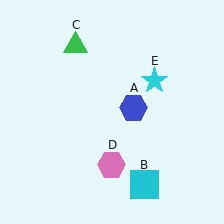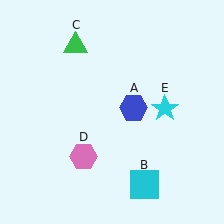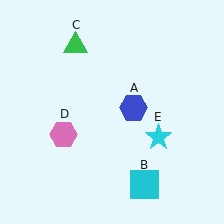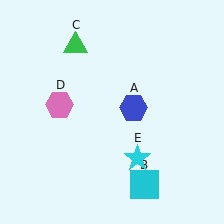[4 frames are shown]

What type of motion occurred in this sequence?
The pink hexagon (object D), cyan star (object E) rotated clockwise around the center of the scene.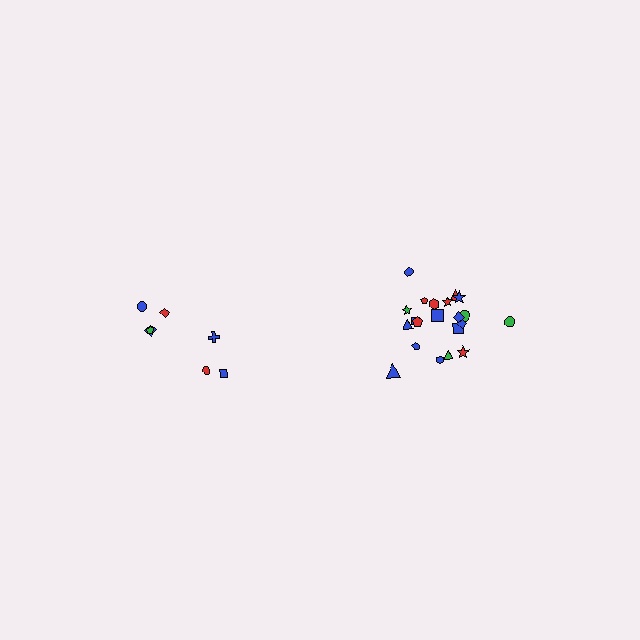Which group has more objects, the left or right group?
The right group.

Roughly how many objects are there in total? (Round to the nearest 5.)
Roughly 30 objects in total.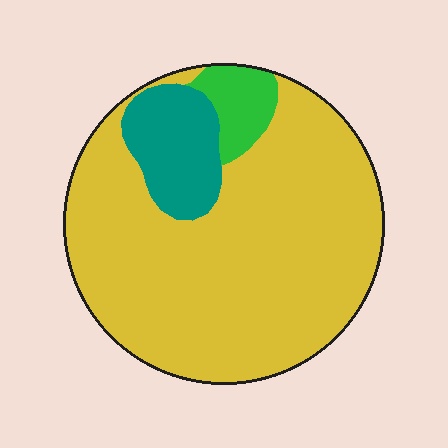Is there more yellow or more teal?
Yellow.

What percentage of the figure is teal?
Teal covers 13% of the figure.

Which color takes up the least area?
Green, at roughly 5%.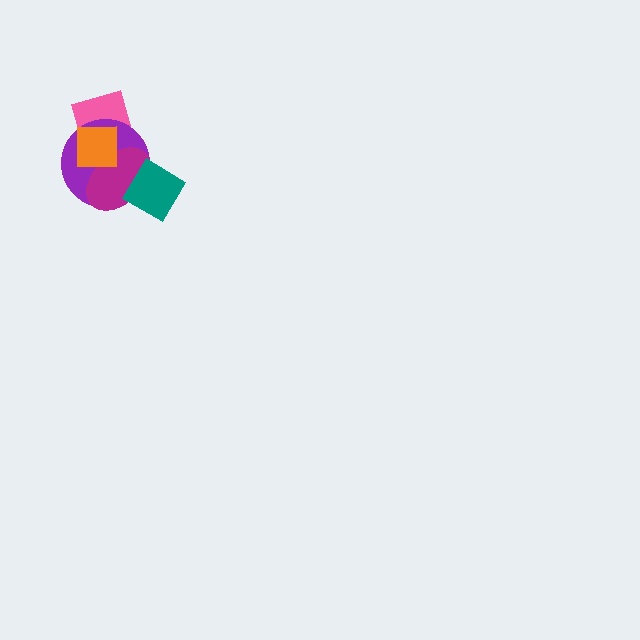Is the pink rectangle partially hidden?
Yes, it is partially covered by another shape.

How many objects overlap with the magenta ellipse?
4 objects overlap with the magenta ellipse.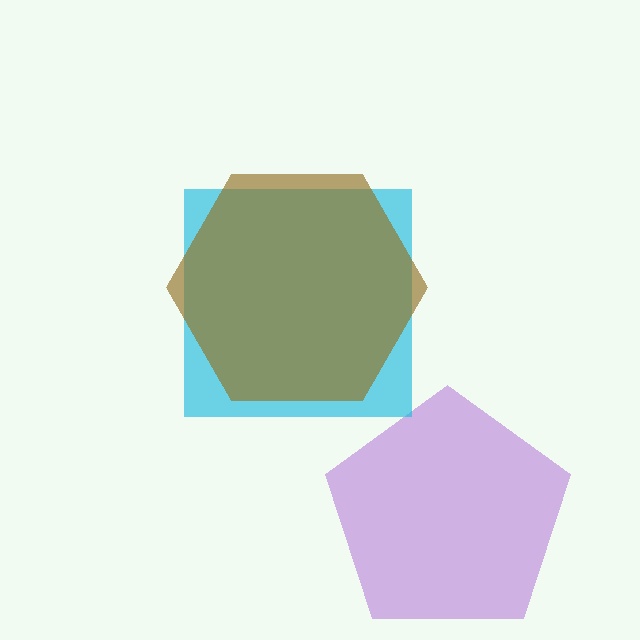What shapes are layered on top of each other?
The layered shapes are: a purple pentagon, a cyan square, a brown hexagon.